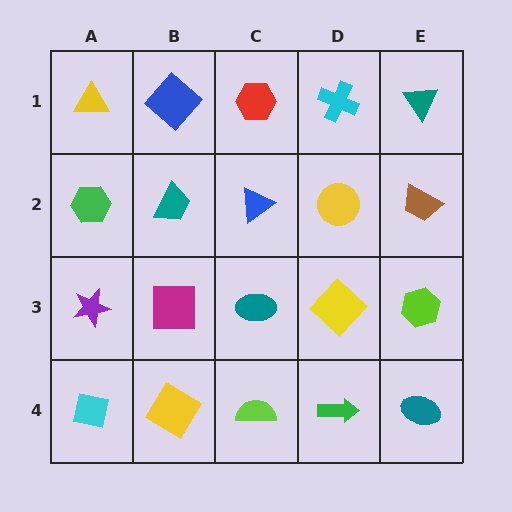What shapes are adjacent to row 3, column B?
A teal trapezoid (row 2, column B), a yellow diamond (row 4, column B), a purple star (row 3, column A), a teal ellipse (row 3, column C).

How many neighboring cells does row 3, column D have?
4.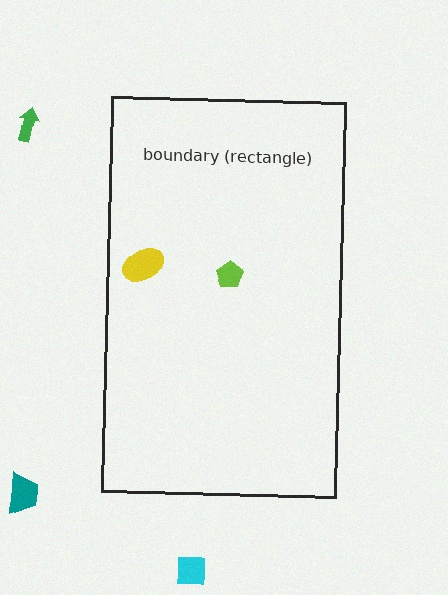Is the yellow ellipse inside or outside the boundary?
Inside.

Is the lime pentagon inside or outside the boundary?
Inside.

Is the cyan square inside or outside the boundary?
Outside.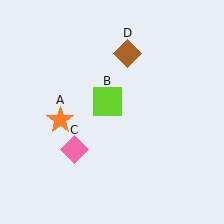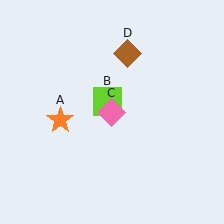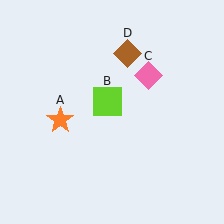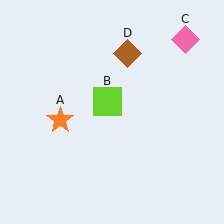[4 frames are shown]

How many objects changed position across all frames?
1 object changed position: pink diamond (object C).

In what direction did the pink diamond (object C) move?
The pink diamond (object C) moved up and to the right.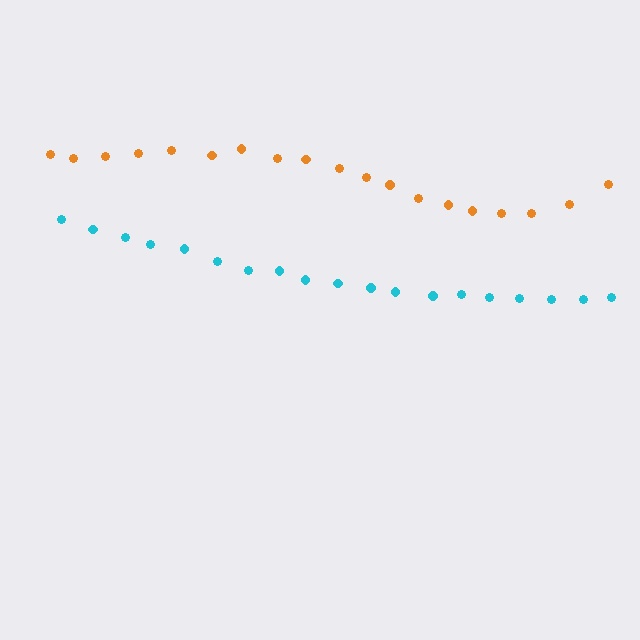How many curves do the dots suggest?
There are 2 distinct paths.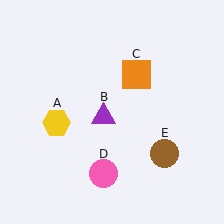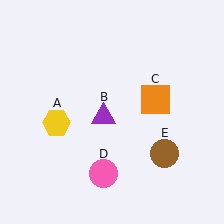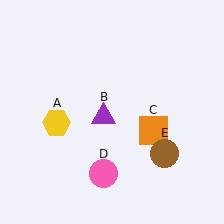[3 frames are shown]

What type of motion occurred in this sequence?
The orange square (object C) rotated clockwise around the center of the scene.